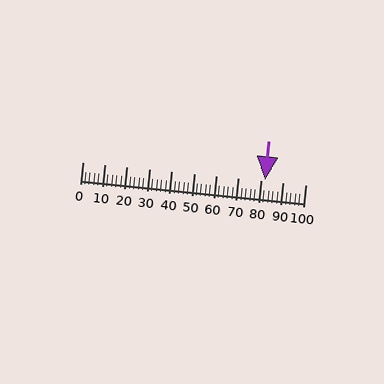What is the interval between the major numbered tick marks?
The major tick marks are spaced 10 units apart.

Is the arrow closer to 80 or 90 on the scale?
The arrow is closer to 80.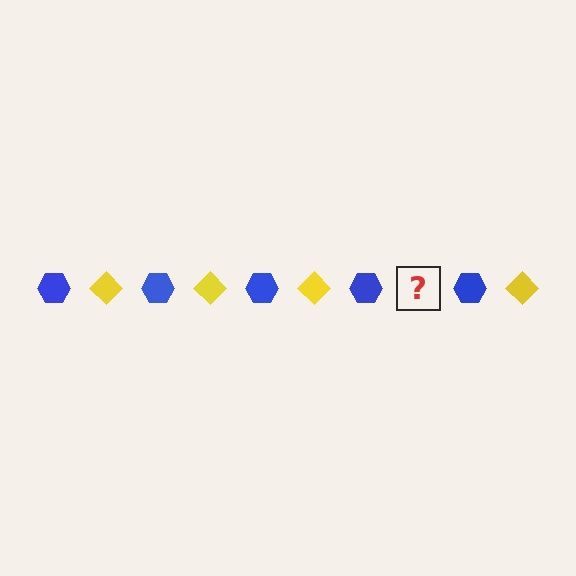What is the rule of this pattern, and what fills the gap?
The rule is that the pattern alternates between blue hexagon and yellow diamond. The gap should be filled with a yellow diamond.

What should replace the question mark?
The question mark should be replaced with a yellow diamond.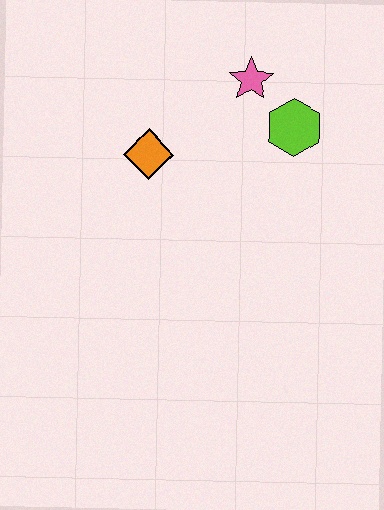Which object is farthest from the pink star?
The orange diamond is farthest from the pink star.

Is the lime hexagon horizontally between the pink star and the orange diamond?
No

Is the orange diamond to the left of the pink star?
Yes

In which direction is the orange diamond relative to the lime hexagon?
The orange diamond is to the left of the lime hexagon.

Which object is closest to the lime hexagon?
The pink star is closest to the lime hexagon.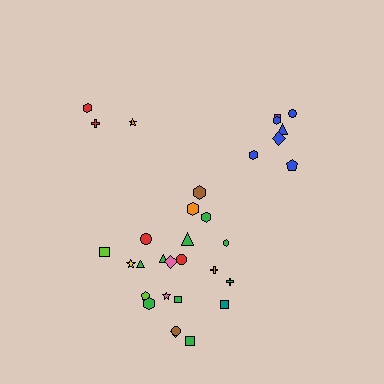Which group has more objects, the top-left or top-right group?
The top-right group.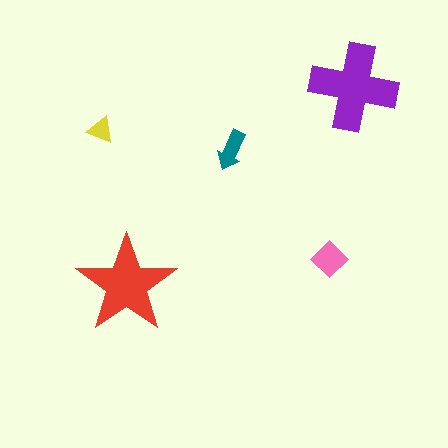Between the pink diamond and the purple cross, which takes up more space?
The purple cross.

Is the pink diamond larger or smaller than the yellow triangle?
Larger.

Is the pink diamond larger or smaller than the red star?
Smaller.